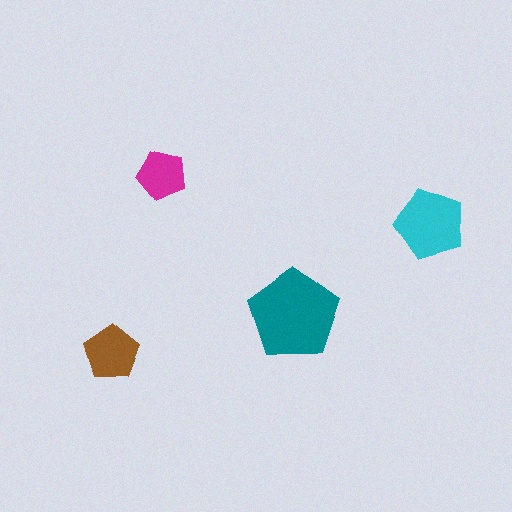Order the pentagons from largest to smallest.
the teal one, the cyan one, the brown one, the magenta one.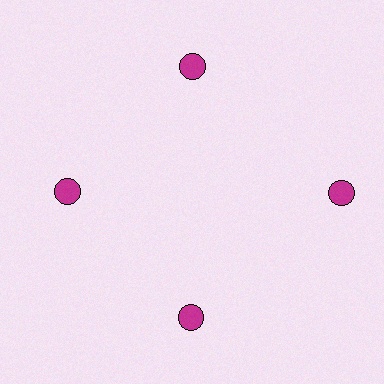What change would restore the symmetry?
The symmetry would be restored by moving it inward, back onto the ring so that all 4 circles sit at equal angles and equal distance from the center.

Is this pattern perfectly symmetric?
No. The 4 magenta circles are arranged in a ring, but one element near the 3 o'clock position is pushed outward from the center, breaking the 4-fold rotational symmetry.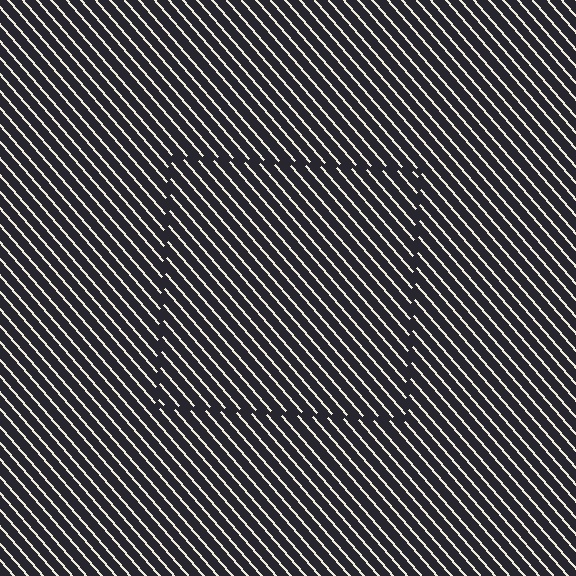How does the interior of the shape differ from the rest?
The interior of the shape contains the same grating, shifted by half a period — the contour is defined by the phase discontinuity where line-ends from the inner and outer gratings abut.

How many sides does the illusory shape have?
4 sides — the line-ends trace a square.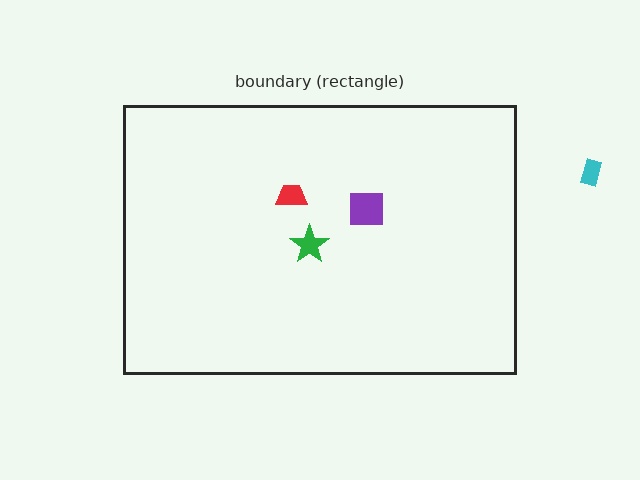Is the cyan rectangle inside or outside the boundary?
Outside.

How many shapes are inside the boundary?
3 inside, 1 outside.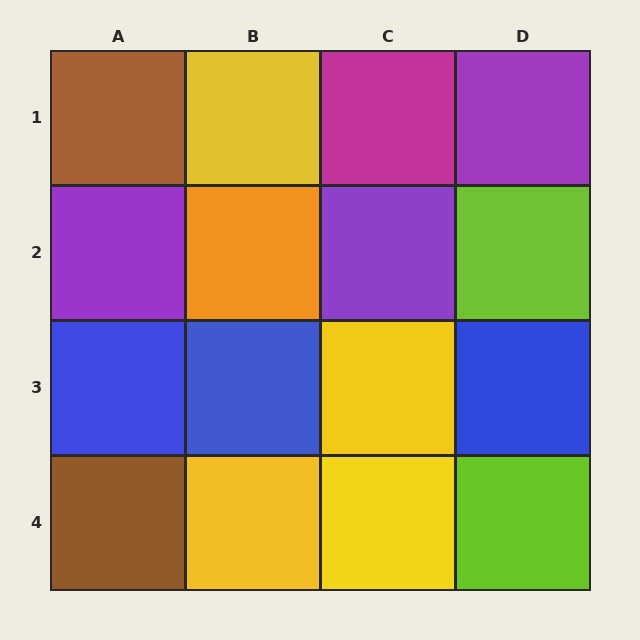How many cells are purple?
3 cells are purple.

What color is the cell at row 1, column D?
Purple.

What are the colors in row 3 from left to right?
Blue, blue, yellow, blue.